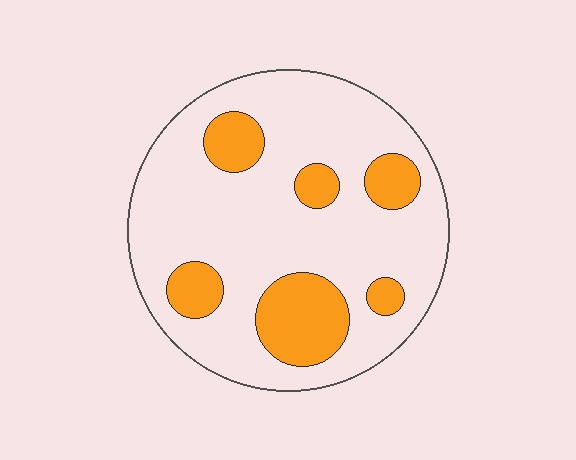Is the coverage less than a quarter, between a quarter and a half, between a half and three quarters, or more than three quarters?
Less than a quarter.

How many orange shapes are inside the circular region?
6.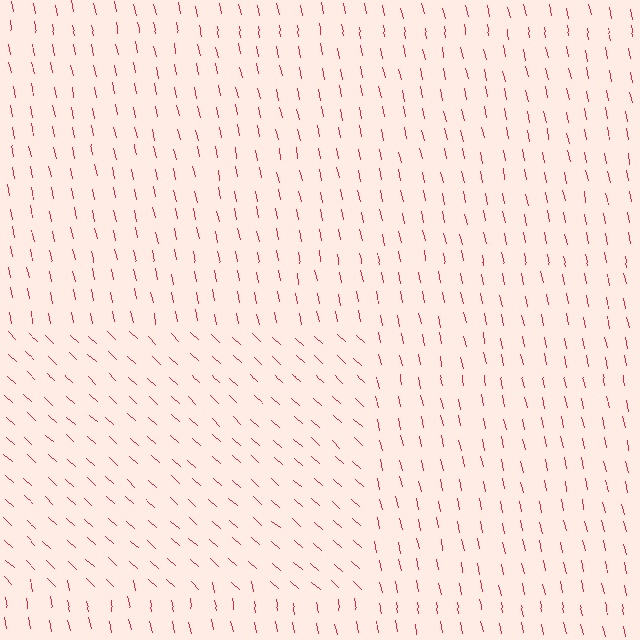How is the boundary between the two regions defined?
The boundary is defined purely by a change in line orientation (approximately 36 degrees difference). All lines are the same color and thickness.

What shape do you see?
I see a rectangle.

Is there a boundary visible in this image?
Yes, there is a texture boundary formed by a change in line orientation.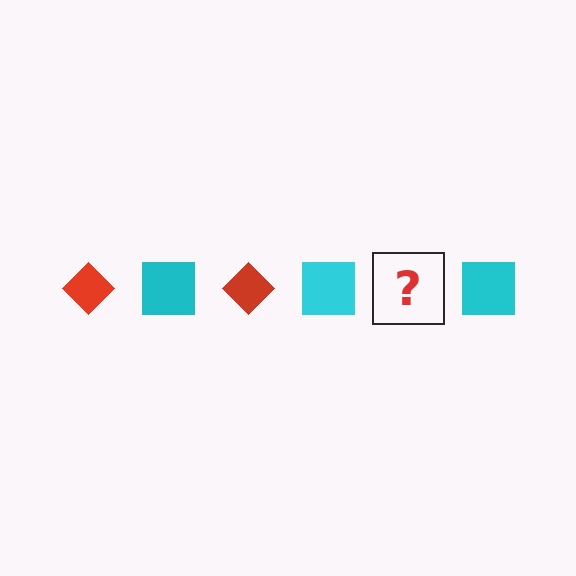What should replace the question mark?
The question mark should be replaced with a red diamond.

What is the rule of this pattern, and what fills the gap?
The rule is that the pattern alternates between red diamond and cyan square. The gap should be filled with a red diamond.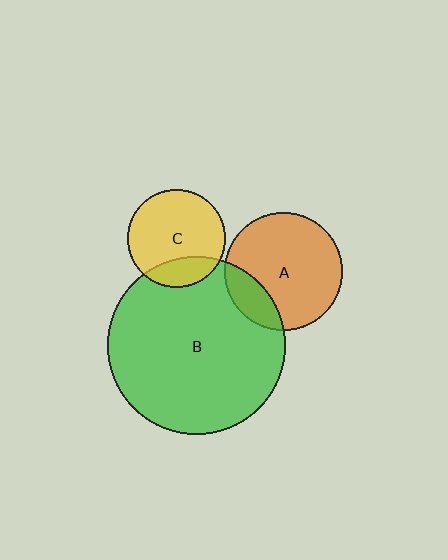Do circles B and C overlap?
Yes.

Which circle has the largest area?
Circle B (green).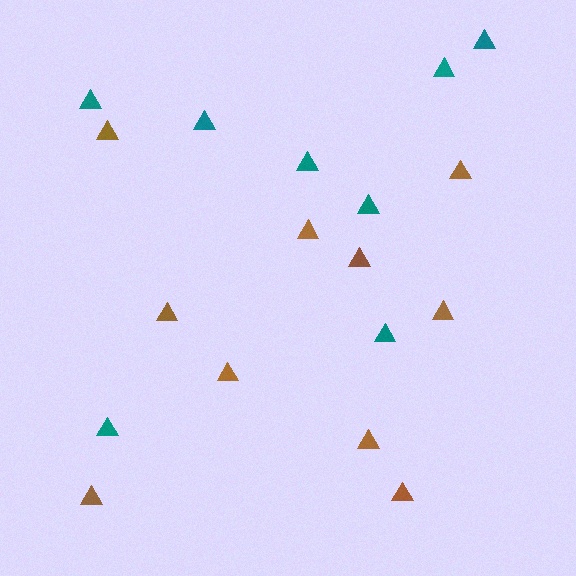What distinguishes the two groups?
There are 2 groups: one group of brown triangles (10) and one group of teal triangles (8).